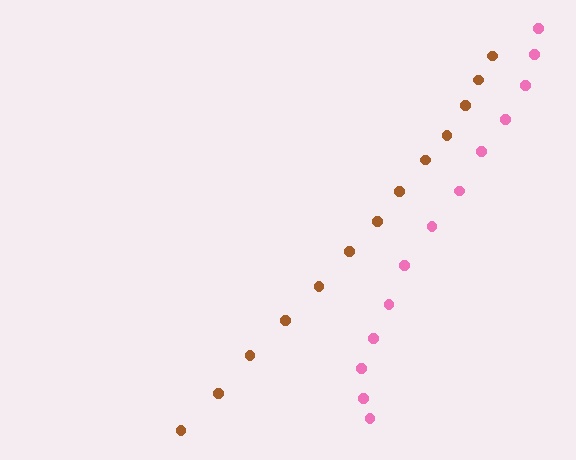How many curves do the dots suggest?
There are 2 distinct paths.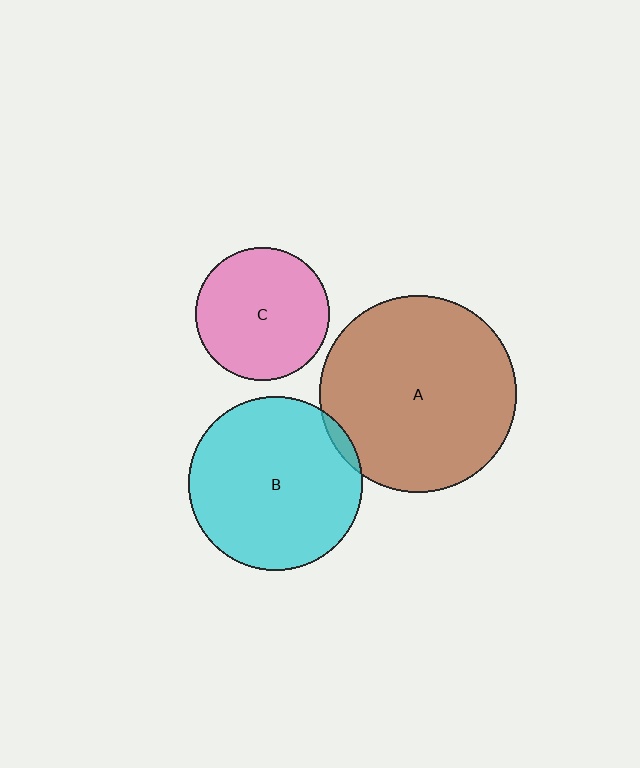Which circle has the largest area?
Circle A (brown).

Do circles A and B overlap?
Yes.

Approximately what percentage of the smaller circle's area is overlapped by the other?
Approximately 5%.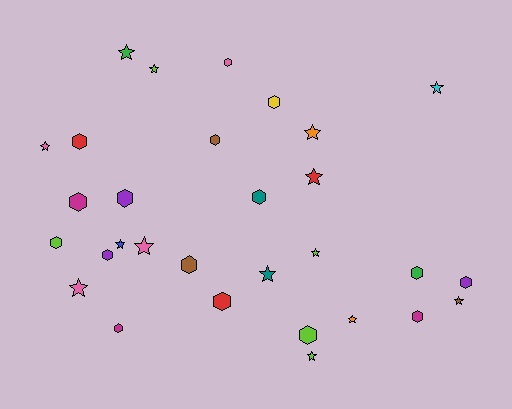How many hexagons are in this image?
There are 16 hexagons.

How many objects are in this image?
There are 30 objects.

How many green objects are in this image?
There are 2 green objects.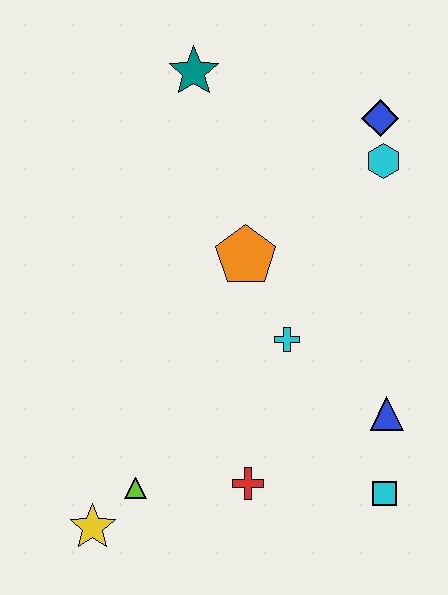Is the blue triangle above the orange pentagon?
No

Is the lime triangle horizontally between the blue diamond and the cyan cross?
No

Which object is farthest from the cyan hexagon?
The yellow star is farthest from the cyan hexagon.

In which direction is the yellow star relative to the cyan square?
The yellow star is to the left of the cyan square.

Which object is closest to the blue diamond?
The cyan hexagon is closest to the blue diamond.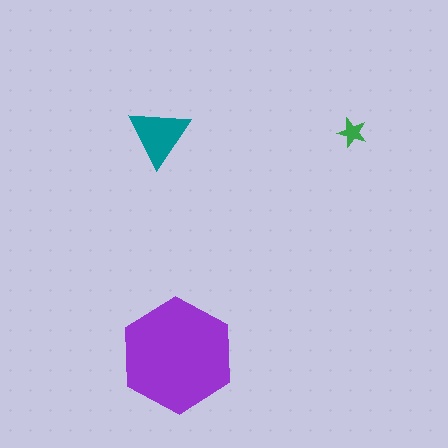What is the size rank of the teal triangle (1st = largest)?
2nd.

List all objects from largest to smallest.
The purple hexagon, the teal triangle, the green star.